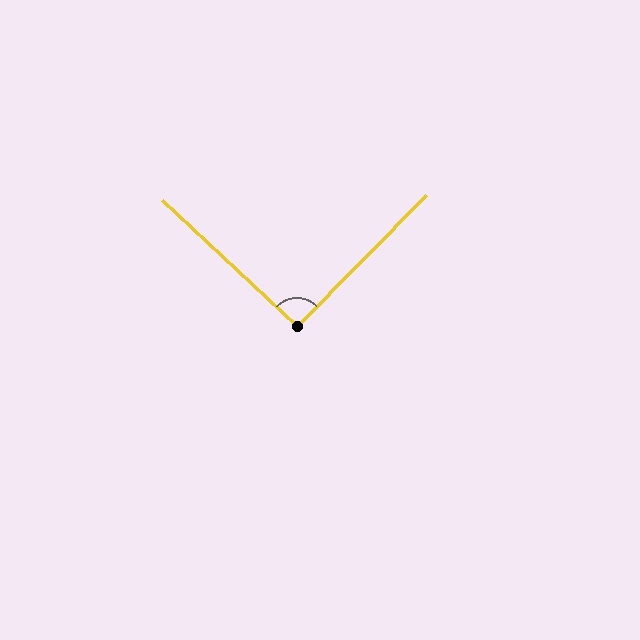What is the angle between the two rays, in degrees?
Approximately 92 degrees.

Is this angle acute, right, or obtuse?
It is approximately a right angle.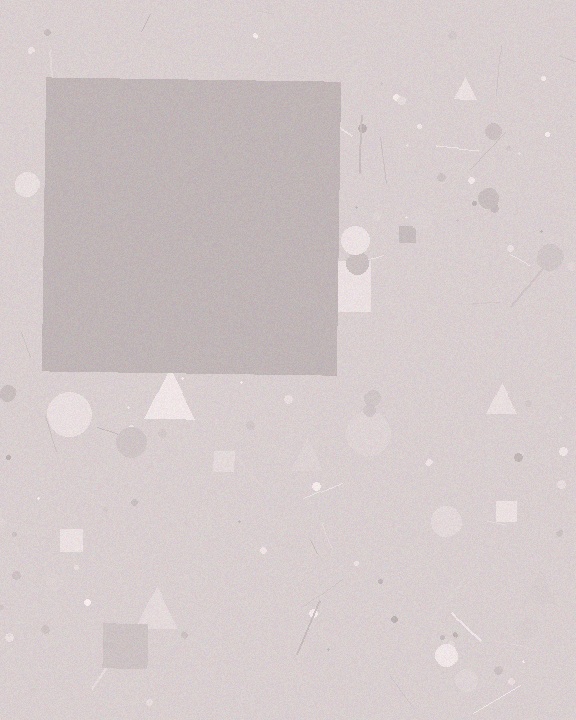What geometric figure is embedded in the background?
A square is embedded in the background.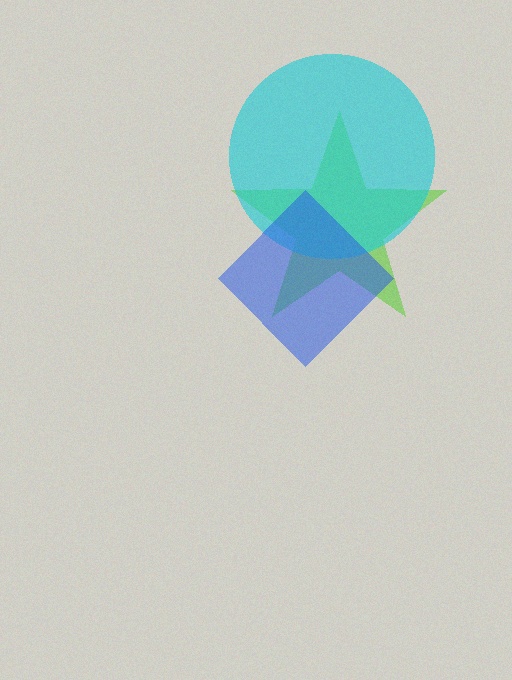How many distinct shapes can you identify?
There are 3 distinct shapes: a lime star, a cyan circle, a blue diamond.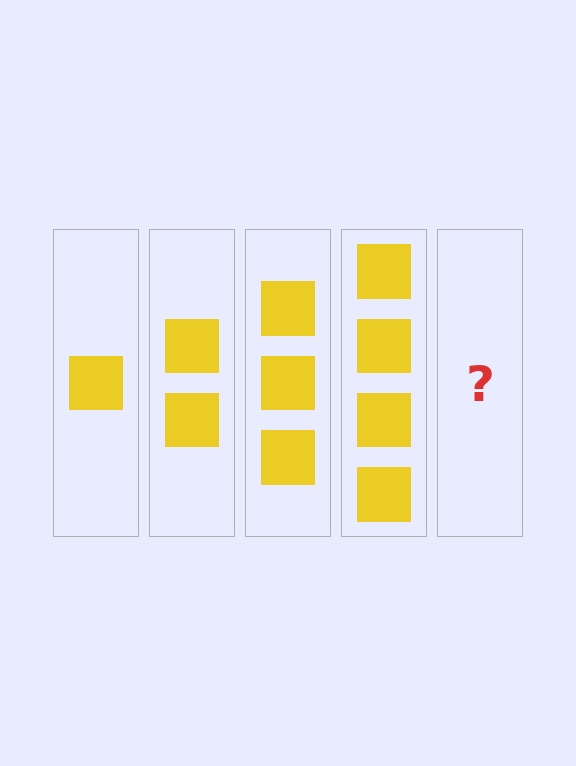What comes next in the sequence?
The next element should be 5 squares.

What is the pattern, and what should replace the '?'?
The pattern is that each step adds one more square. The '?' should be 5 squares.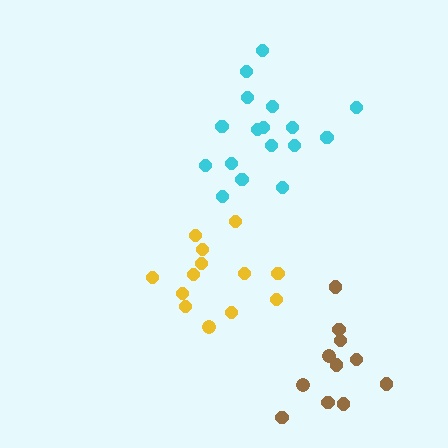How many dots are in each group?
Group 1: 17 dots, Group 2: 11 dots, Group 3: 13 dots (41 total).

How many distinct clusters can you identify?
There are 3 distinct clusters.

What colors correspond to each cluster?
The clusters are colored: cyan, brown, yellow.